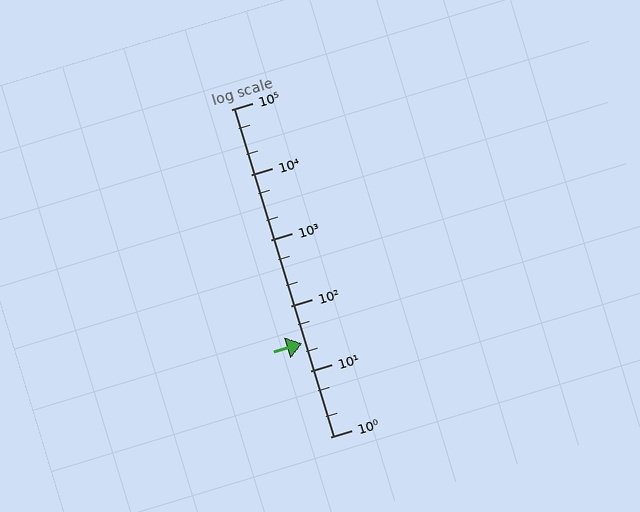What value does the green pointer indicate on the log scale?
The pointer indicates approximately 27.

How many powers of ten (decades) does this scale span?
The scale spans 5 decades, from 1 to 100000.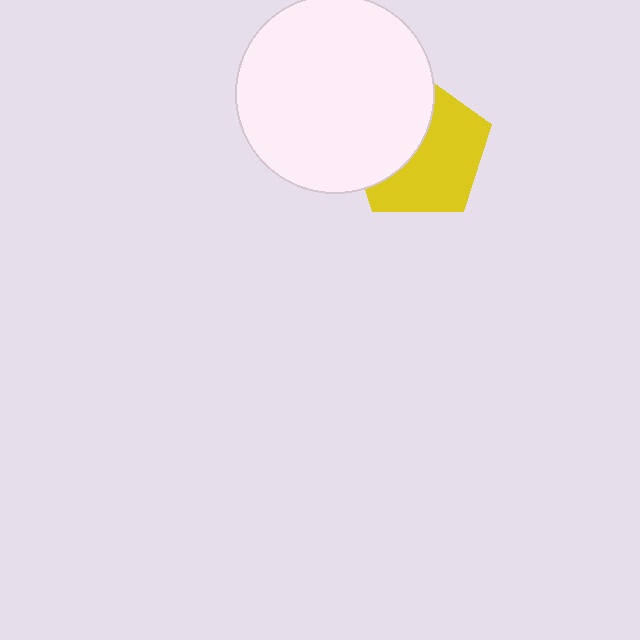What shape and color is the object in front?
The object in front is a white circle.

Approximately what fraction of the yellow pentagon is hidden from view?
Roughly 43% of the yellow pentagon is hidden behind the white circle.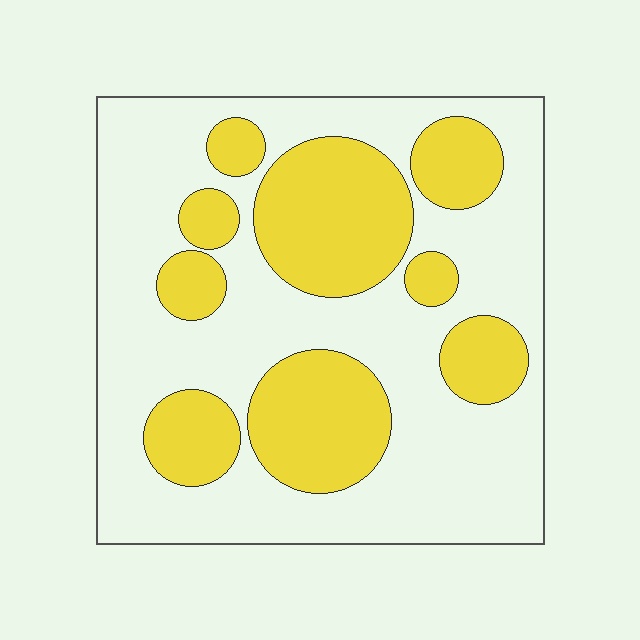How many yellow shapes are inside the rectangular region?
9.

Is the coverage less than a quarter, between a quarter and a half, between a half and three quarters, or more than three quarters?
Between a quarter and a half.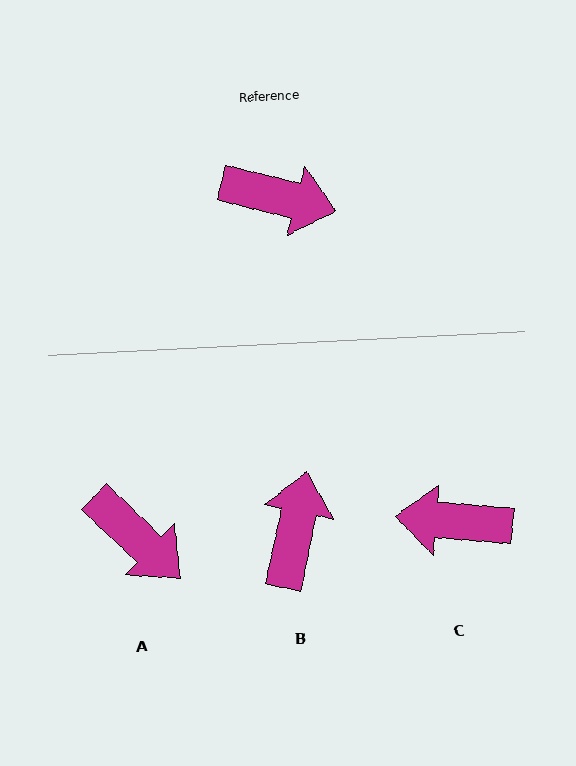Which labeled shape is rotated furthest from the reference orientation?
C, about 171 degrees away.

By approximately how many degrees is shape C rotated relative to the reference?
Approximately 171 degrees clockwise.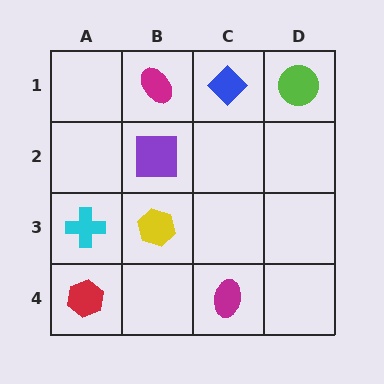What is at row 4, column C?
A magenta ellipse.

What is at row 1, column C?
A blue diamond.